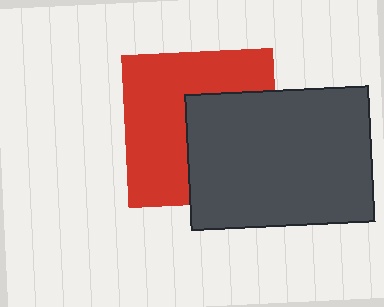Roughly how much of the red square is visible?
About half of it is visible (roughly 57%).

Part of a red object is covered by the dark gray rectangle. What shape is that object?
It is a square.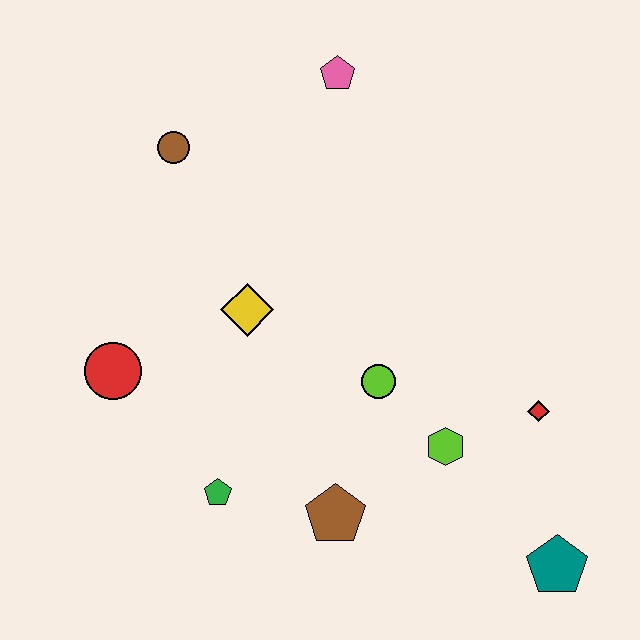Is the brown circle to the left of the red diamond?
Yes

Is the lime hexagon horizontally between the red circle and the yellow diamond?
No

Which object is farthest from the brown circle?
The teal pentagon is farthest from the brown circle.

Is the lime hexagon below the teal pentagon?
No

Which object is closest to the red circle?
The yellow diamond is closest to the red circle.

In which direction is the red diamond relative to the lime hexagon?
The red diamond is to the right of the lime hexagon.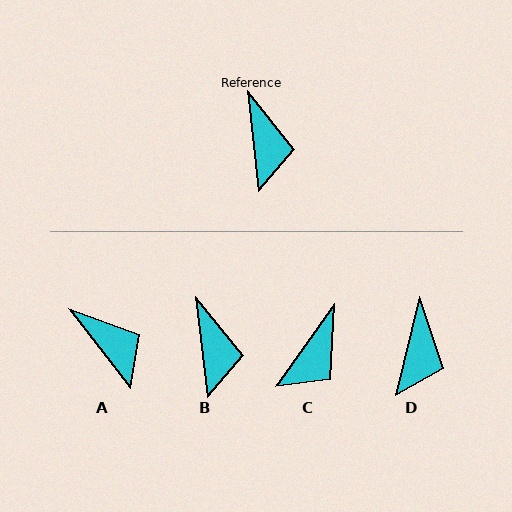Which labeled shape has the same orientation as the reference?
B.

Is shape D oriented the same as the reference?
No, it is off by about 20 degrees.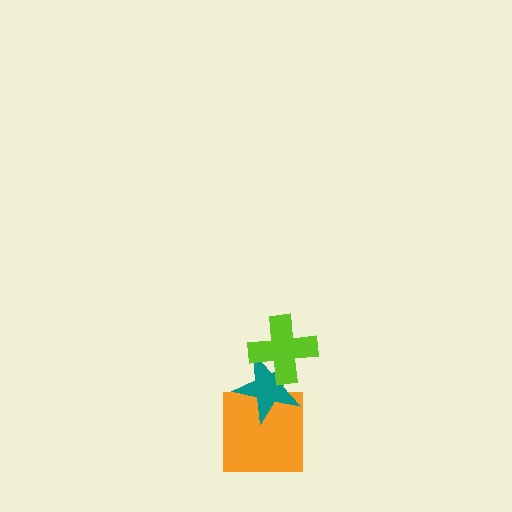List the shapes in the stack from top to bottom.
From top to bottom: the lime cross, the teal star, the orange square.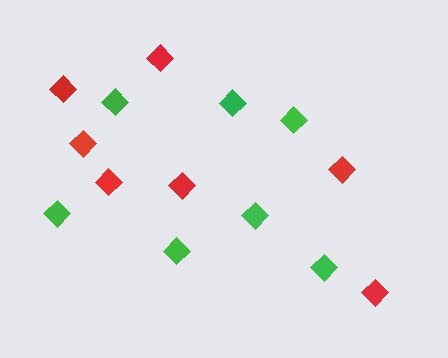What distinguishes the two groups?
There are 2 groups: one group of green diamonds (7) and one group of red diamonds (7).